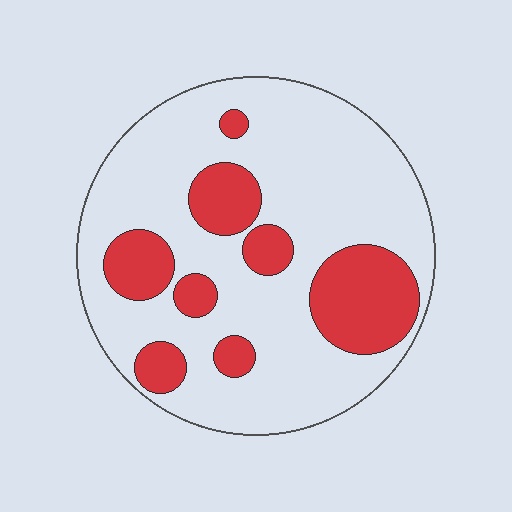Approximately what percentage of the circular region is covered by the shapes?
Approximately 25%.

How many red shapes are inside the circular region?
8.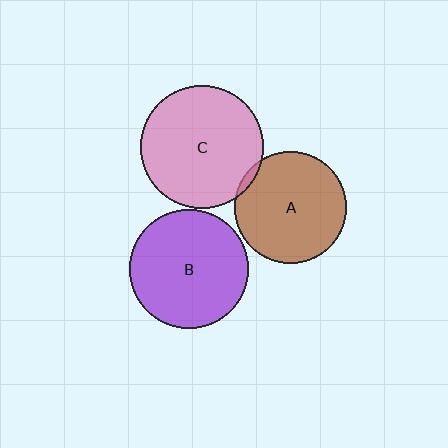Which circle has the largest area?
Circle C (pink).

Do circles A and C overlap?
Yes.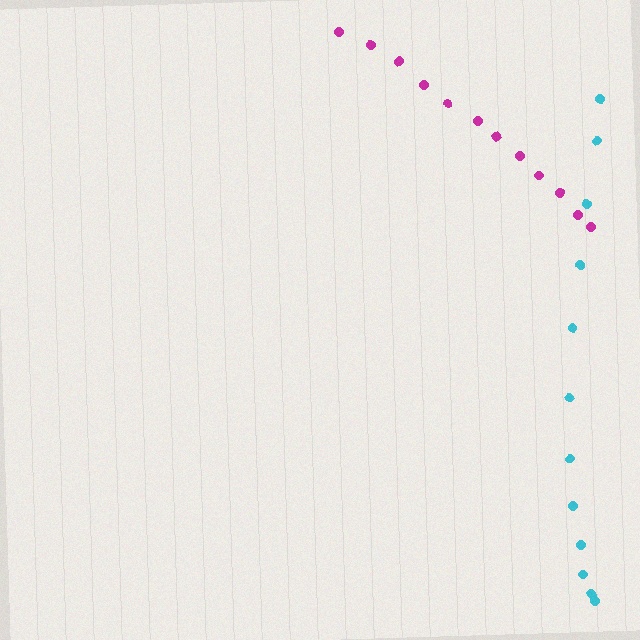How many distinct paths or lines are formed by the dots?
There are 2 distinct paths.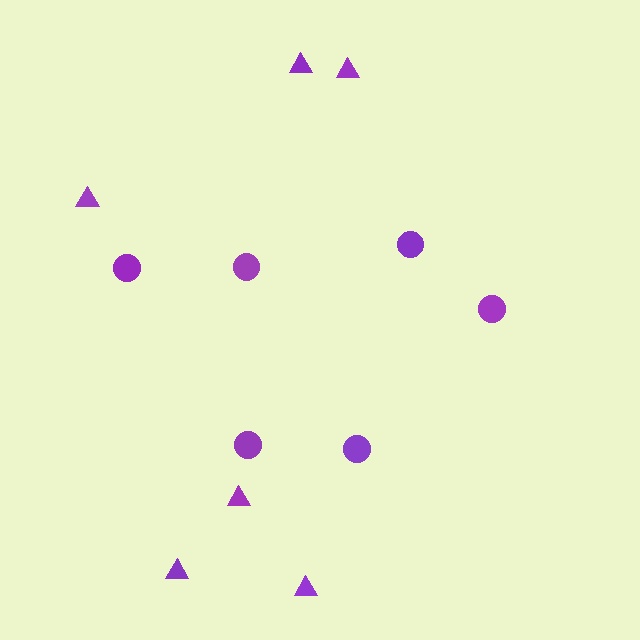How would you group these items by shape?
There are 2 groups: one group of triangles (6) and one group of circles (6).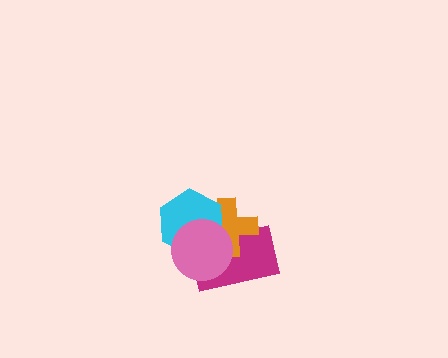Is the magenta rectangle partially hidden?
Yes, it is partially covered by another shape.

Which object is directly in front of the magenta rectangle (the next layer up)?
The orange cross is directly in front of the magenta rectangle.